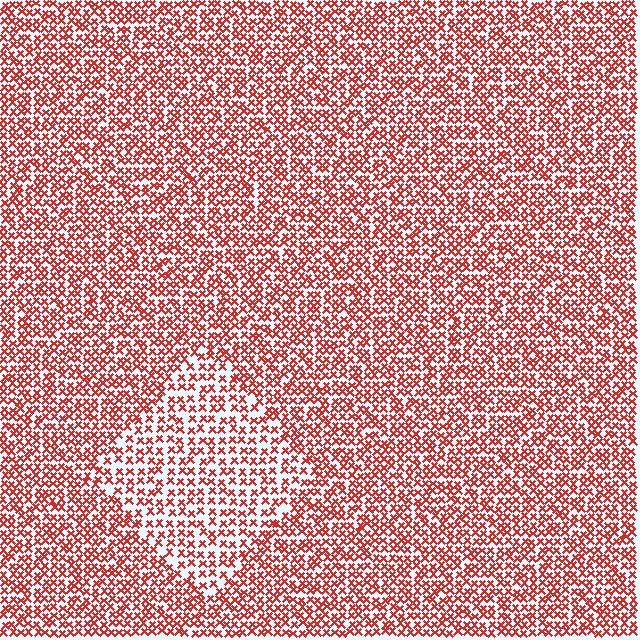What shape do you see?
I see a diamond.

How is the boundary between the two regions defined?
The boundary is defined by a change in element density (approximately 1.6x ratio). All elements are the same color, size, and shape.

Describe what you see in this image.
The image contains small red elements arranged at two different densities. A diamond-shaped region is visible where the elements are less densely packed than the surrounding area.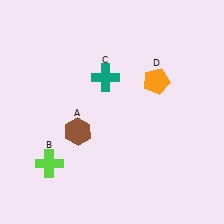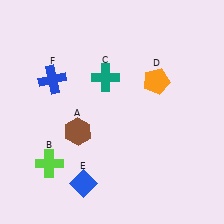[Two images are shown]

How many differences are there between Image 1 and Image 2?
There are 2 differences between the two images.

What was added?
A blue diamond (E), a blue cross (F) were added in Image 2.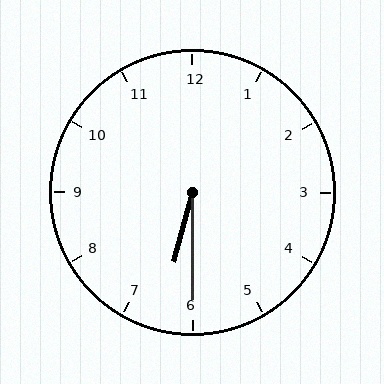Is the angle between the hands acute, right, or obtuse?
It is acute.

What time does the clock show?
6:30.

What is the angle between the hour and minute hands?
Approximately 15 degrees.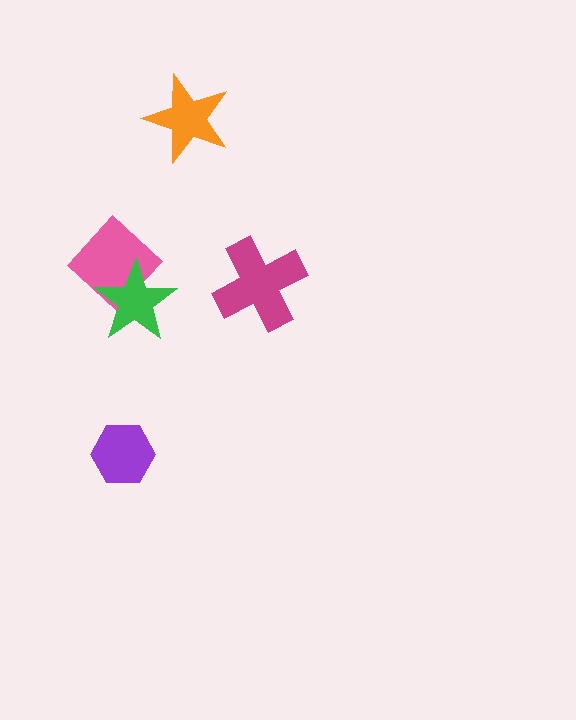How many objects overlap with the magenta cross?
0 objects overlap with the magenta cross.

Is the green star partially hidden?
No, no other shape covers it.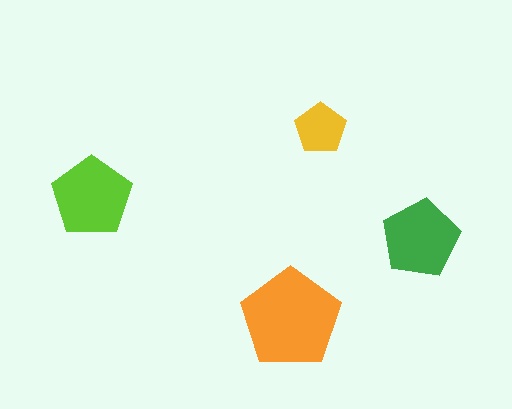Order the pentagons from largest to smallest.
the orange one, the lime one, the green one, the yellow one.